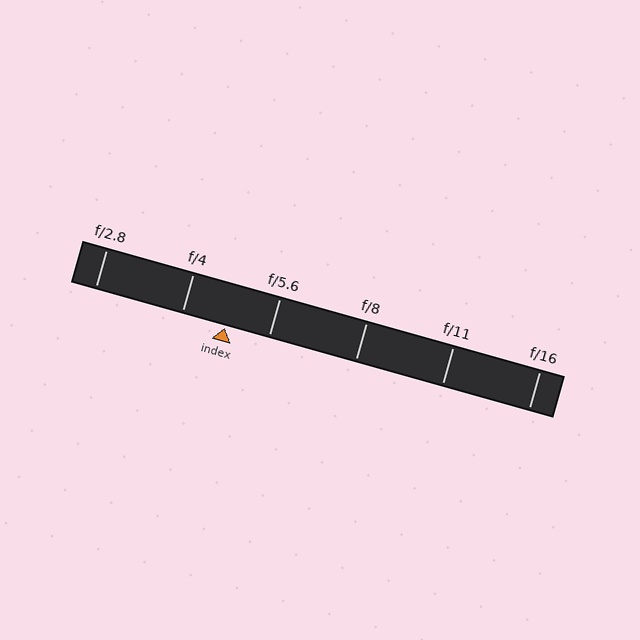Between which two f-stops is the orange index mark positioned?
The index mark is between f/4 and f/5.6.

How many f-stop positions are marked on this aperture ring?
There are 6 f-stop positions marked.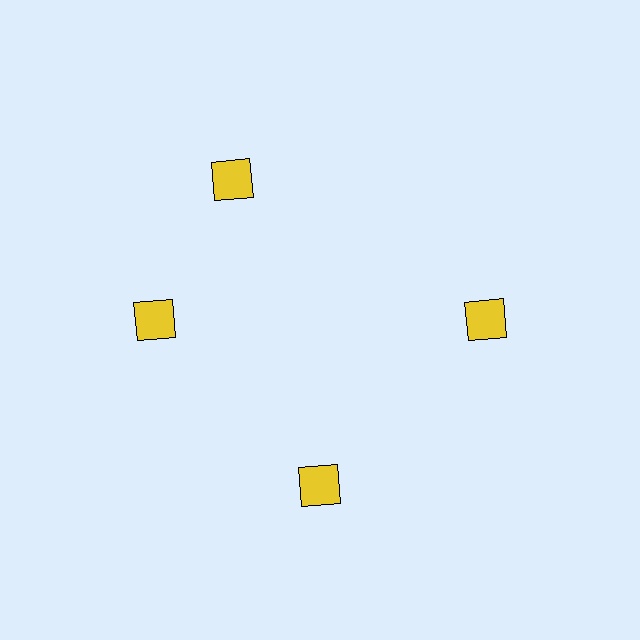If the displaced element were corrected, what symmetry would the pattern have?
It would have 4-fold rotational symmetry — the pattern would map onto itself every 90 degrees.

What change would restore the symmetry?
The symmetry would be restored by rotating it back into even spacing with its neighbors so that all 4 squares sit at equal angles and equal distance from the center.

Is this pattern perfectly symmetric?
No. The 4 yellow squares are arranged in a ring, but one element near the 12 o'clock position is rotated out of alignment along the ring, breaking the 4-fold rotational symmetry.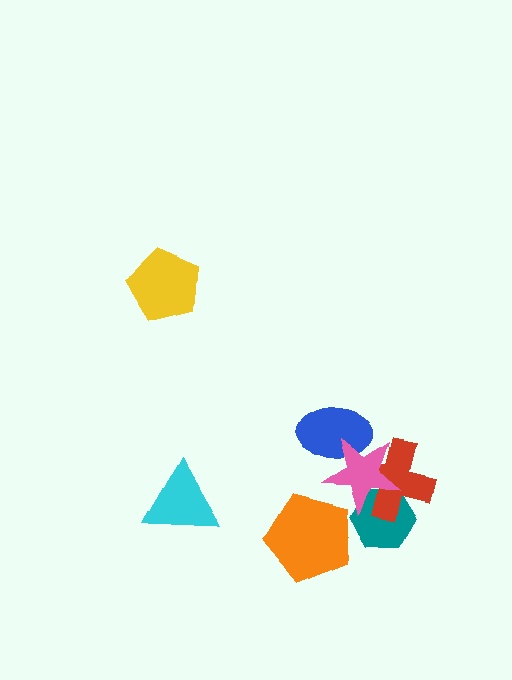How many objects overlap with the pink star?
3 objects overlap with the pink star.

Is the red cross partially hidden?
Yes, it is partially covered by another shape.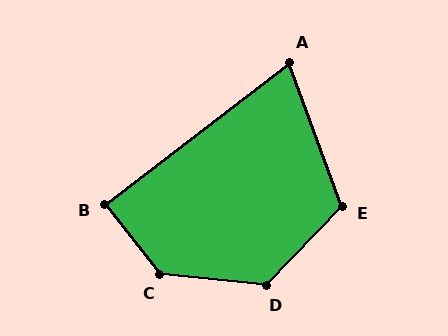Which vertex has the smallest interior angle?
A, at approximately 72 degrees.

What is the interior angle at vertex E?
Approximately 116 degrees (obtuse).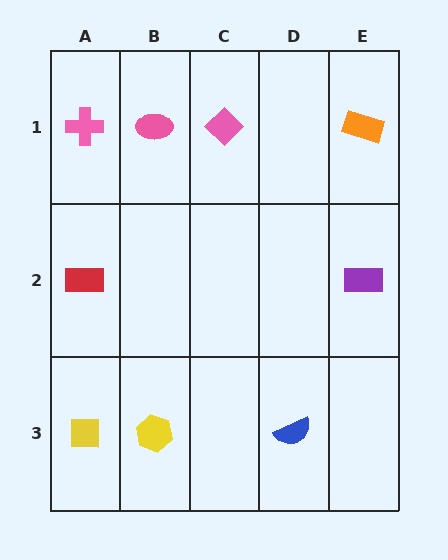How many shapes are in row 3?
3 shapes.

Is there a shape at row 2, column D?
No, that cell is empty.